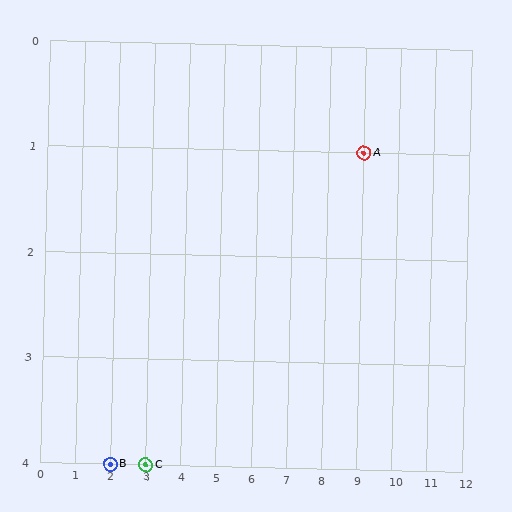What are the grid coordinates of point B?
Point B is at grid coordinates (2, 4).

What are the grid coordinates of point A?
Point A is at grid coordinates (9, 1).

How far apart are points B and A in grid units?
Points B and A are 7 columns and 3 rows apart (about 7.6 grid units diagonally).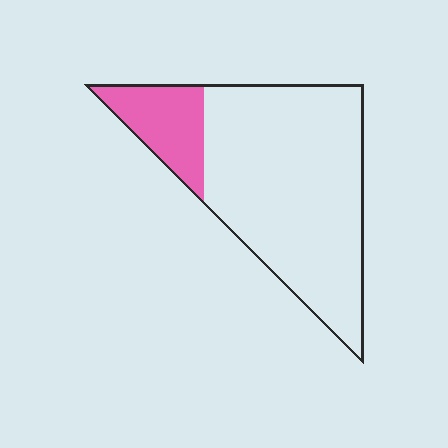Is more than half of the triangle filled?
No.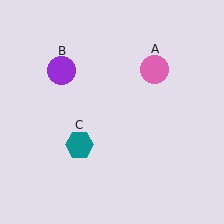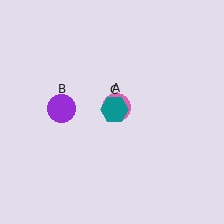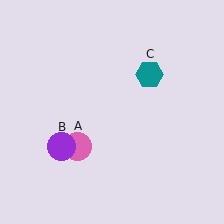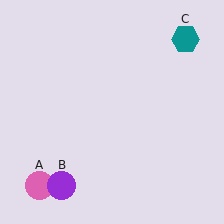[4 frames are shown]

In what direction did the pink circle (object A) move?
The pink circle (object A) moved down and to the left.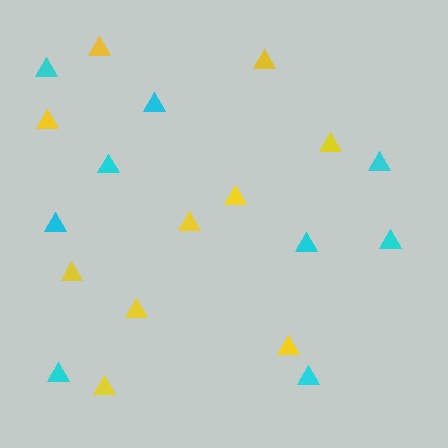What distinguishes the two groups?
There are 2 groups: one group of cyan triangles (9) and one group of yellow triangles (10).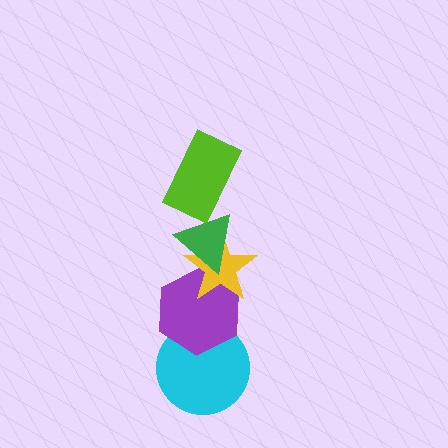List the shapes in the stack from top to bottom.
From top to bottom: the lime rectangle, the green triangle, the yellow star, the purple hexagon, the cyan circle.